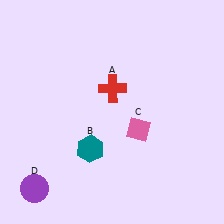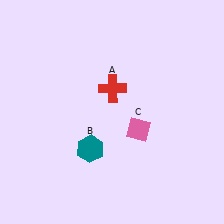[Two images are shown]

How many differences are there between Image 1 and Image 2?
There is 1 difference between the two images.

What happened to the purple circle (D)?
The purple circle (D) was removed in Image 2. It was in the bottom-left area of Image 1.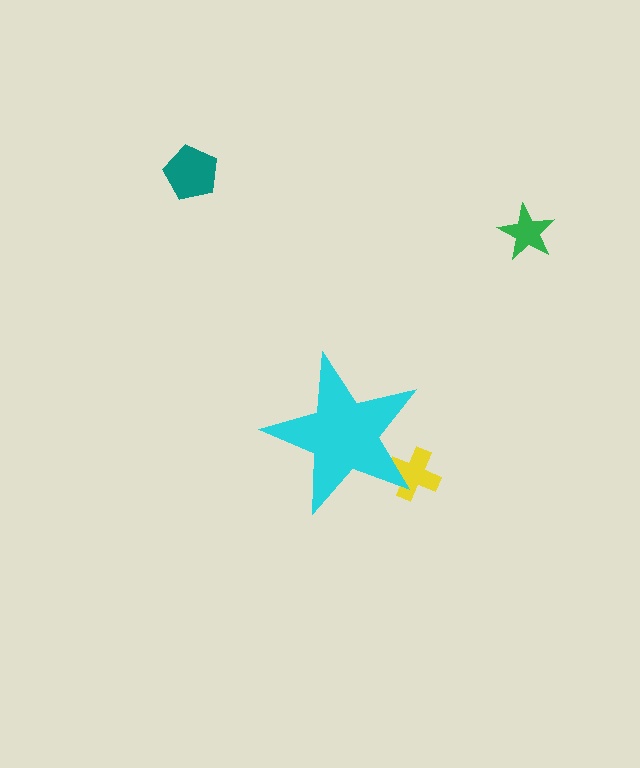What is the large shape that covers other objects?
A cyan star.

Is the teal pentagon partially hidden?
No, the teal pentagon is fully visible.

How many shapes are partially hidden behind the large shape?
1 shape is partially hidden.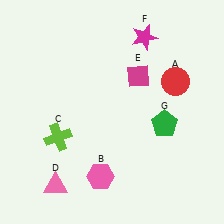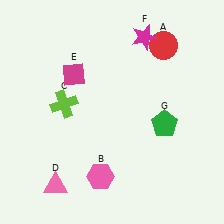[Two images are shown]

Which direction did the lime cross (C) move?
The lime cross (C) moved up.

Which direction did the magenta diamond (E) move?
The magenta diamond (E) moved left.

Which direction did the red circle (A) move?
The red circle (A) moved up.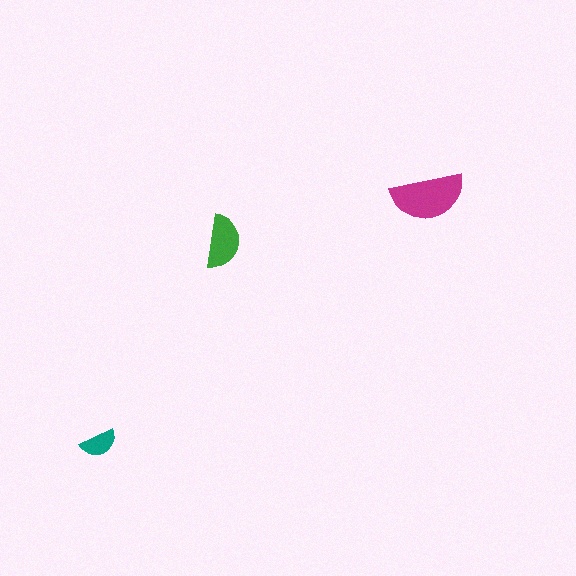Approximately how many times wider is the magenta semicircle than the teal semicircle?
About 2 times wider.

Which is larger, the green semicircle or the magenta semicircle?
The magenta one.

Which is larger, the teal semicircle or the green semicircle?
The green one.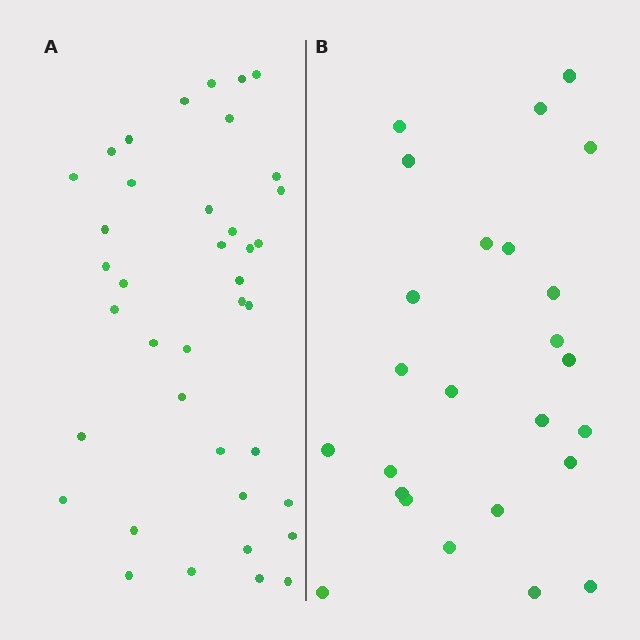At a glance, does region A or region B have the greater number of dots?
Region A (the left region) has more dots.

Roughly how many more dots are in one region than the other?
Region A has approximately 15 more dots than region B.